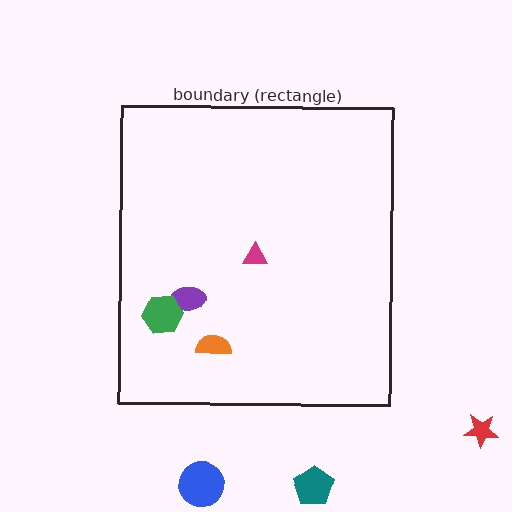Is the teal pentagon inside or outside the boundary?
Outside.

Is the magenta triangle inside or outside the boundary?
Inside.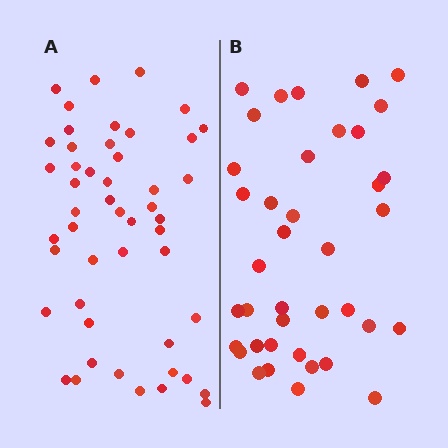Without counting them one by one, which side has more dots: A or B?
Region A (the left region) has more dots.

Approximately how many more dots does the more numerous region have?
Region A has roughly 10 or so more dots than region B.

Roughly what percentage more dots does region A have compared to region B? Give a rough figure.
About 25% more.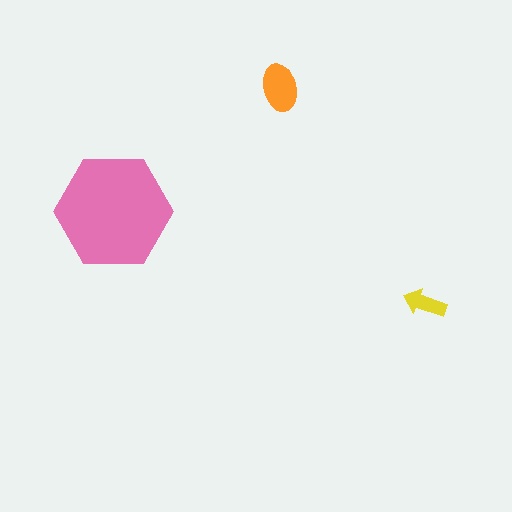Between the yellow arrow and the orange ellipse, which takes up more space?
The orange ellipse.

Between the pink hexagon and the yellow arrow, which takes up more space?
The pink hexagon.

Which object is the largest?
The pink hexagon.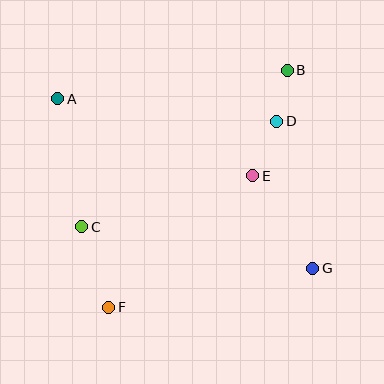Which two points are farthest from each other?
Points A and G are farthest from each other.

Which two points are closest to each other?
Points B and D are closest to each other.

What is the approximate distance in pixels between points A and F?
The distance between A and F is approximately 215 pixels.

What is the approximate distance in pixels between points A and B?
The distance between A and B is approximately 231 pixels.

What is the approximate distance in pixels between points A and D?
The distance between A and D is approximately 221 pixels.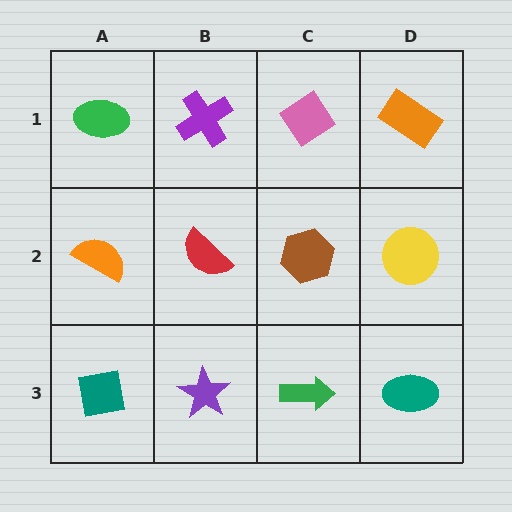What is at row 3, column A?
A teal square.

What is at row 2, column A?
An orange semicircle.